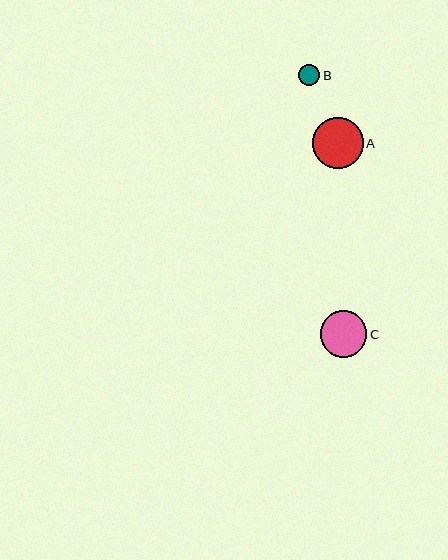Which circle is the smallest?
Circle B is the smallest with a size of approximately 21 pixels.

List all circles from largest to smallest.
From largest to smallest: A, C, B.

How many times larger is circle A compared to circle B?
Circle A is approximately 2.4 times the size of circle B.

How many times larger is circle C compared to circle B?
Circle C is approximately 2.2 times the size of circle B.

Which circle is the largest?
Circle A is the largest with a size of approximately 51 pixels.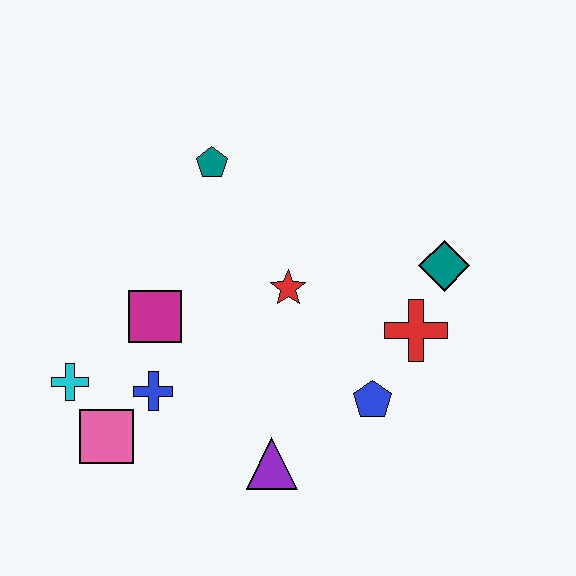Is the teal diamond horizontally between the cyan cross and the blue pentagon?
No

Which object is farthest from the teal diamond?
The cyan cross is farthest from the teal diamond.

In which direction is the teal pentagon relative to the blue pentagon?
The teal pentagon is above the blue pentagon.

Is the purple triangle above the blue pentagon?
No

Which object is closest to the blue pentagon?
The red cross is closest to the blue pentagon.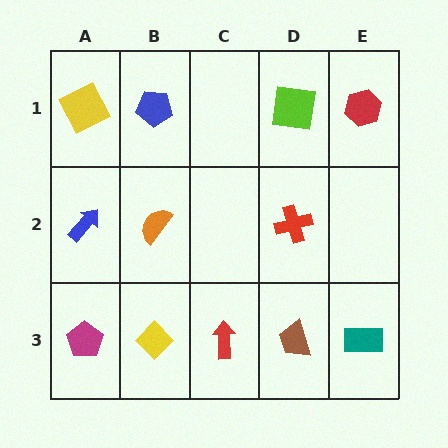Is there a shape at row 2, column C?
No, that cell is empty.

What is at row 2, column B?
An orange semicircle.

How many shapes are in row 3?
5 shapes.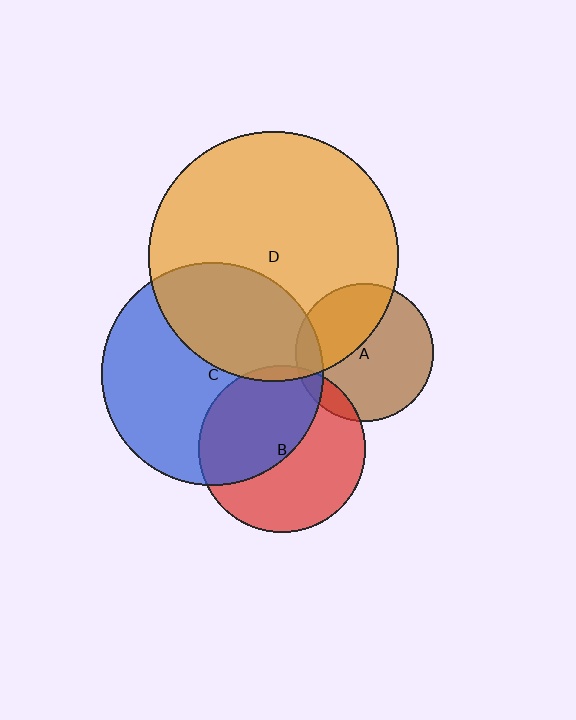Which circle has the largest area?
Circle D (orange).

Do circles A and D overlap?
Yes.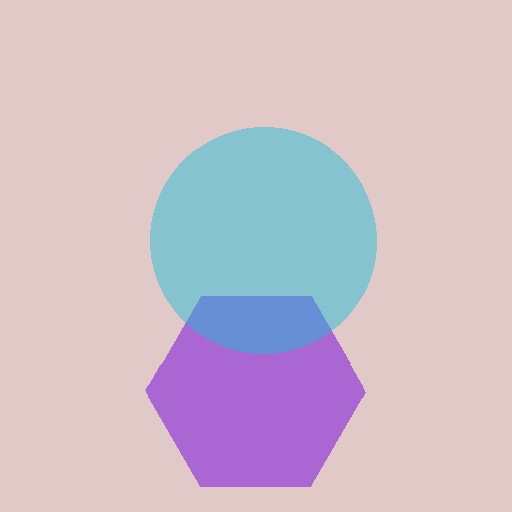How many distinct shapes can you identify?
There are 2 distinct shapes: a purple hexagon, a cyan circle.